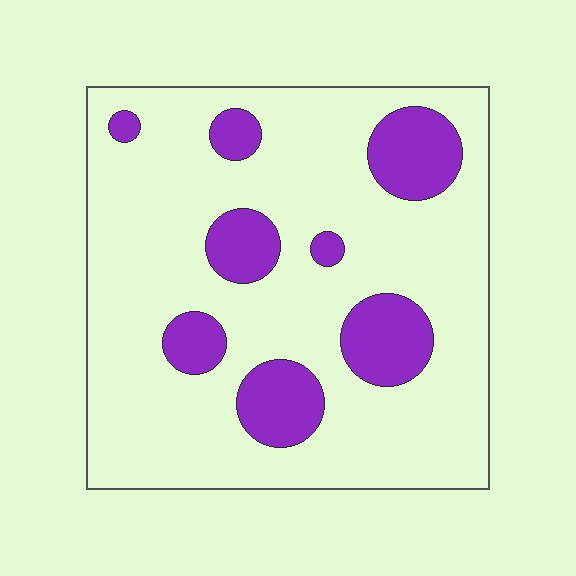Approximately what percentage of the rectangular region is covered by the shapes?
Approximately 20%.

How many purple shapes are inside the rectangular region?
8.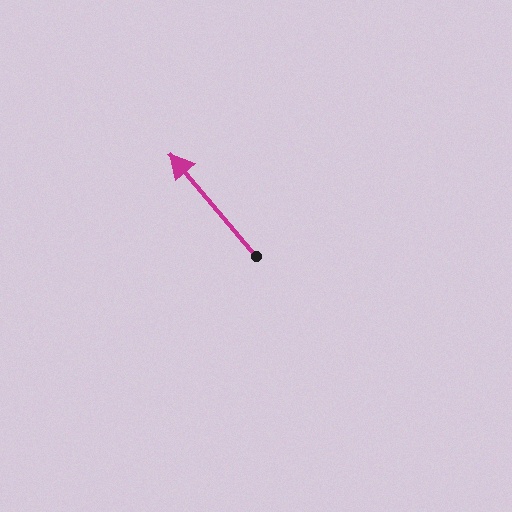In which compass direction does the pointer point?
Northwest.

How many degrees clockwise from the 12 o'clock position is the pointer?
Approximately 320 degrees.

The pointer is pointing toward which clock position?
Roughly 11 o'clock.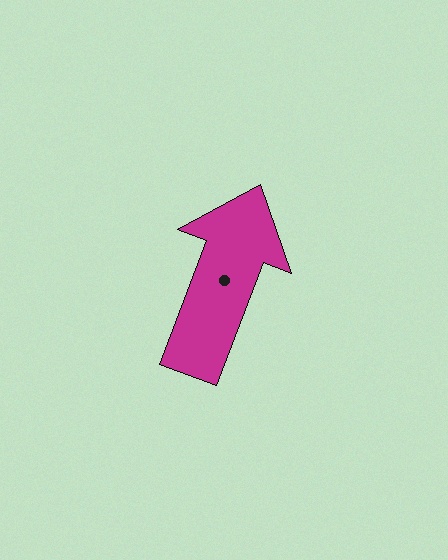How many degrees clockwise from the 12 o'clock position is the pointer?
Approximately 21 degrees.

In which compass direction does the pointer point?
North.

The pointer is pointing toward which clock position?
Roughly 1 o'clock.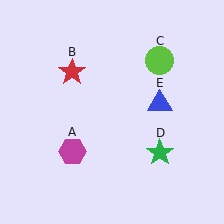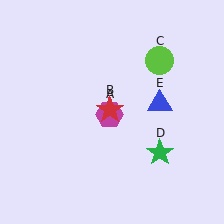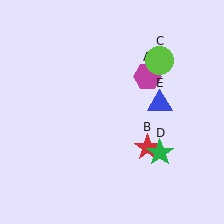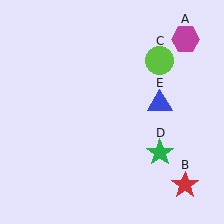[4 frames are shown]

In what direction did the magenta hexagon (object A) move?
The magenta hexagon (object A) moved up and to the right.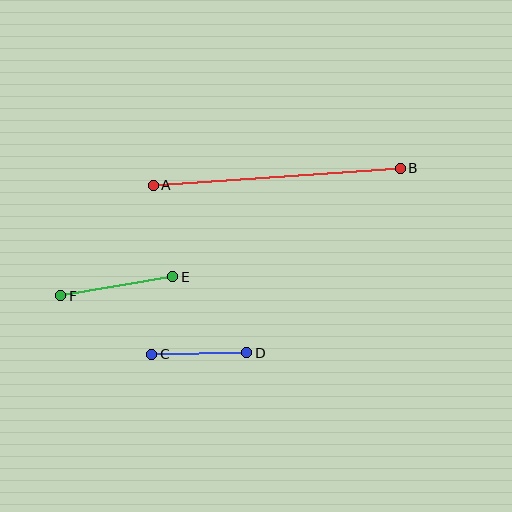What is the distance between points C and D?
The distance is approximately 95 pixels.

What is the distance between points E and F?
The distance is approximately 114 pixels.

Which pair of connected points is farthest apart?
Points A and B are farthest apart.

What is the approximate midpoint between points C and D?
The midpoint is at approximately (199, 353) pixels.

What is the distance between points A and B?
The distance is approximately 247 pixels.